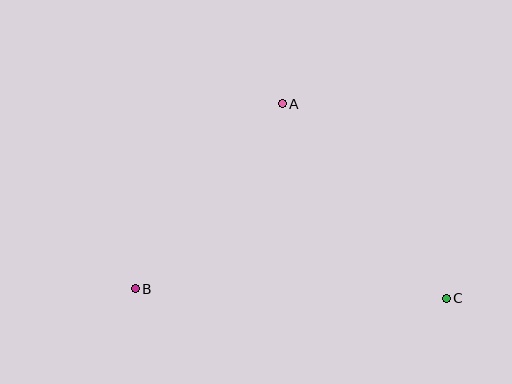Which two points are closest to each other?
Points A and B are closest to each other.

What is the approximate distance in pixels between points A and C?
The distance between A and C is approximately 254 pixels.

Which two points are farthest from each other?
Points B and C are farthest from each other.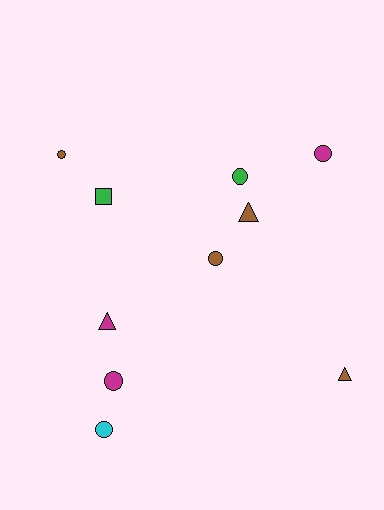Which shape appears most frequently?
Circle, with 6 objects.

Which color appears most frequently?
Brown, with 4 objects.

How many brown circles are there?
There are 2 brown circles.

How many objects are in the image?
There are 10 objects.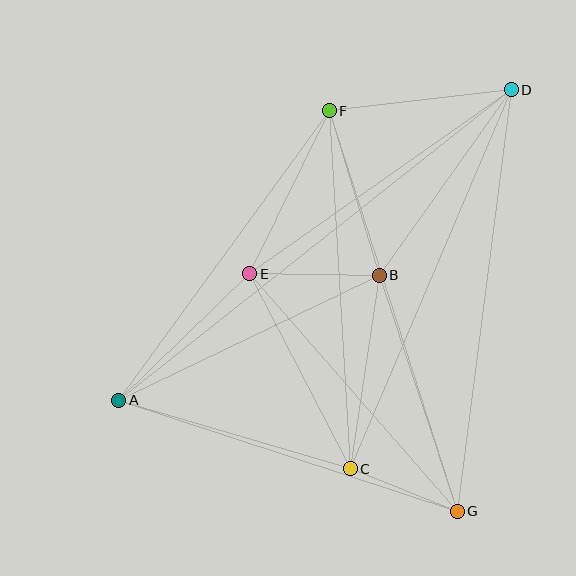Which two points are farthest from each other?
Points A and D are farthest from each other.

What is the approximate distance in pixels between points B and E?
The distance between B and E is approximately 130 pixels.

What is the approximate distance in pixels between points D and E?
The distance between D and E is approximately 320 pixels.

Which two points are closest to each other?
Points C and G are closest to each other.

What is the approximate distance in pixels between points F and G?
The distance between F and G is approximately 421 pixels.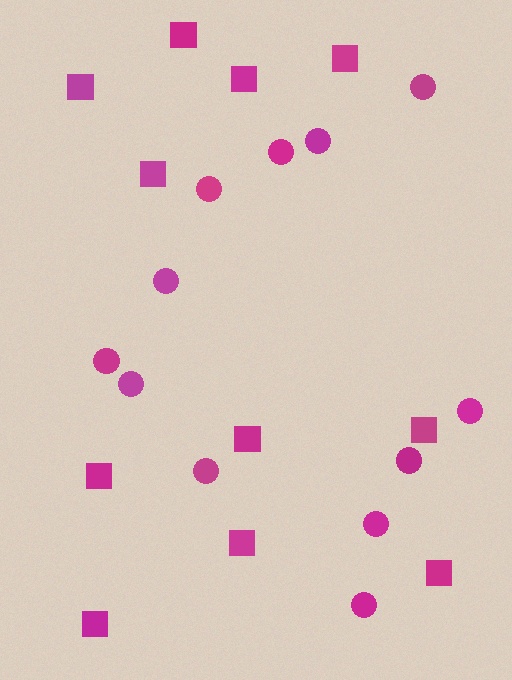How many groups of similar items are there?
There are 2 groups: one group of squares (11) and one group of circles (12).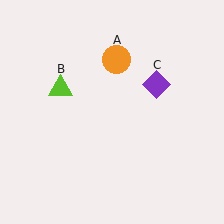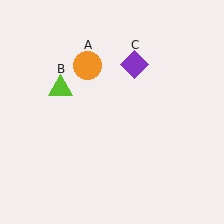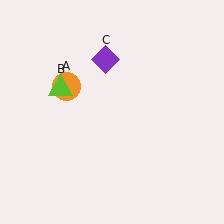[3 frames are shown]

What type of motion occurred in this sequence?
The orange circle (object A), purple diamond (object C) rotated counterclockwise around the center of the scene.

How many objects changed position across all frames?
2 objects changed position: orange circle (object A), purple diamond (object C).